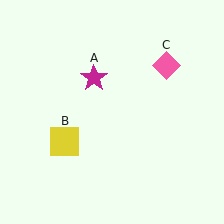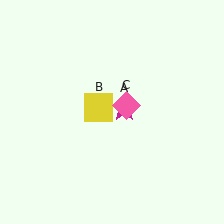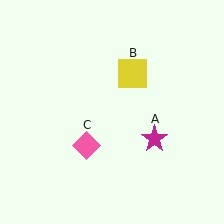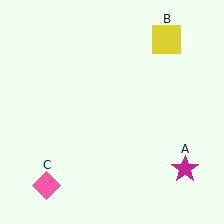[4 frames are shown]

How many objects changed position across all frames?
3 objects changed position: magenta star (object A), yellow square (object B), pink diamond (object C).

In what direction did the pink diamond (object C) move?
The pink diamond (object C) moved down and to the left.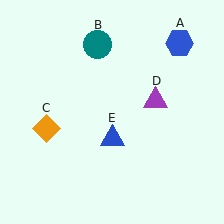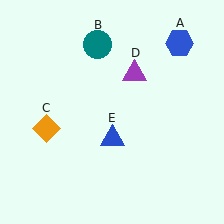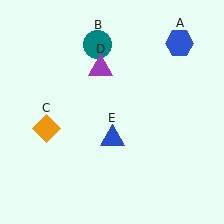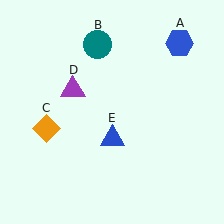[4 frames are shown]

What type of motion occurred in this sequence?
The purple triangle (object D) rotated counterclockwise around the center of the scene.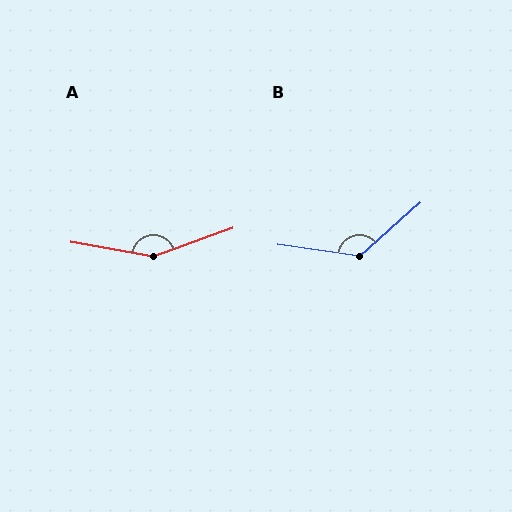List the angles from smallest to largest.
B (130°), A (150°).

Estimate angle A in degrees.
Approximately 150 degrees.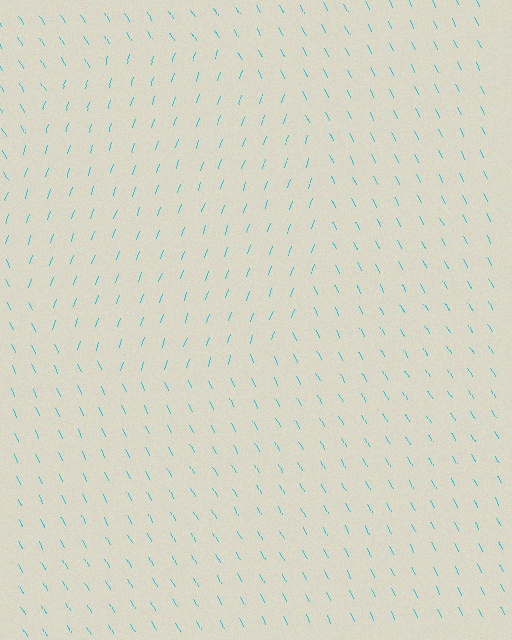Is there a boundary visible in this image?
Yes, there is a texture boundary formed by a change in line orientation.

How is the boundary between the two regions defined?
The boundary is defined purely by a change in line orientation (approximately 45 degrees difference). All lines are the same color and thickness.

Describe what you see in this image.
The image is filled with small cyan line segments. A circle region in the image has lines oriented differently from the surrounding lines, creating a visible texture boundary.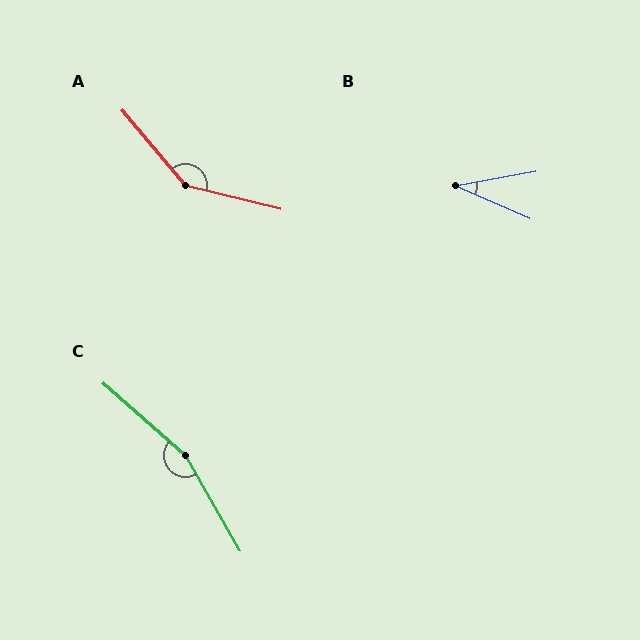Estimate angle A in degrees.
Approximately 144 degrees.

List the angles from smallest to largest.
B (34°), A (144°), C (161°).